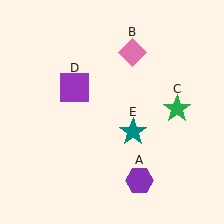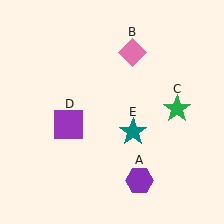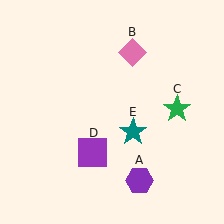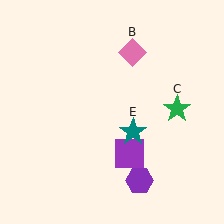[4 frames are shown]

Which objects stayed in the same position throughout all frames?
Purple hexagon (object A) and pink diamond (object B) and green star (object C) and teal star (object E) remained stationary.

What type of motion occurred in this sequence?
The purple square (object D) rotated counterclockwise around the center of the scene.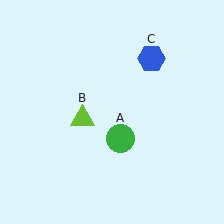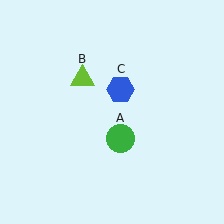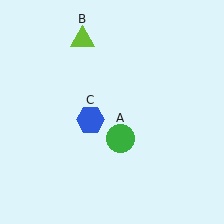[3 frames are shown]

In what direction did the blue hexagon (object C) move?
The blue hexagon (object C) moved down and to the left.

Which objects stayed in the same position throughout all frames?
Green circle (object A) remained stationary.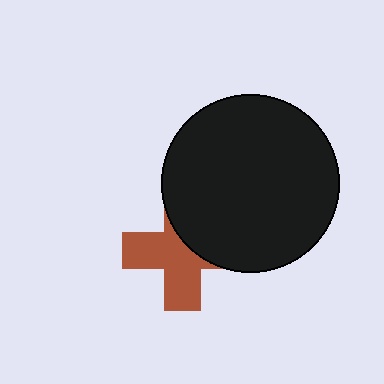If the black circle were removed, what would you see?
You would see the complete brown cross.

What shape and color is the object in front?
The object in front is a black circle.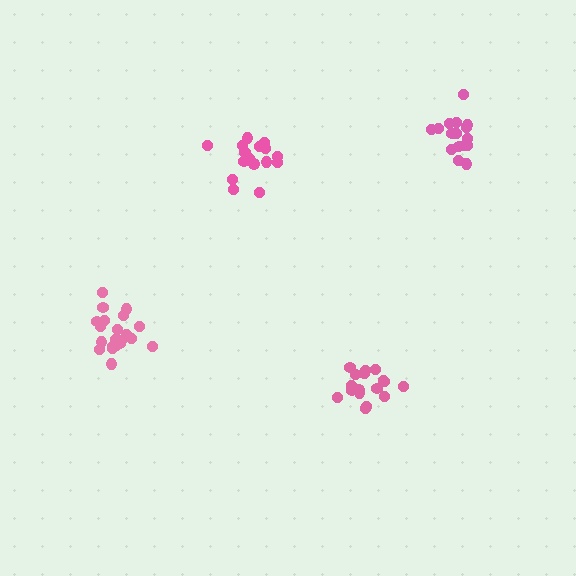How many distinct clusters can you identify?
There are 4 distinct clusters.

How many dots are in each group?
Group 1: 18 dots, Group 2: 21 dots, Group 3: 16 dots, Group 4: 19 dots (74 total).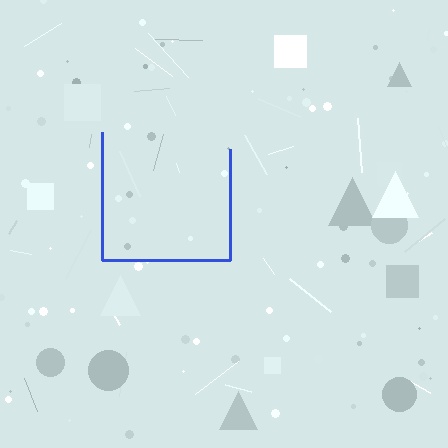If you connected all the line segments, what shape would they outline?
They would outline a square.